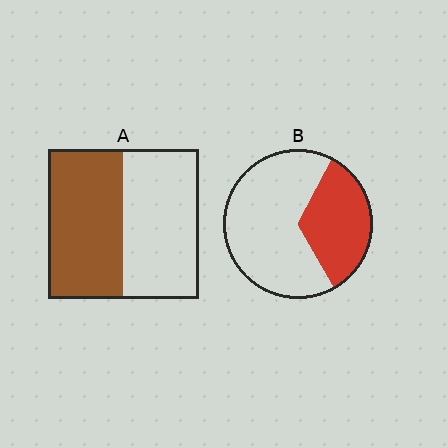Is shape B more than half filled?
No.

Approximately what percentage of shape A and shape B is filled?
A is approximately 50% and B is approximately 35%.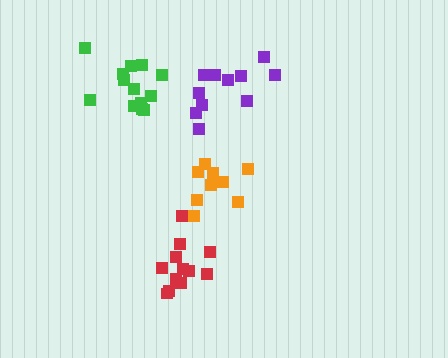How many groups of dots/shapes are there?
There are 4 groups.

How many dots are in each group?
Group 1: 12 dots, Group 2: 10 dots, Group 3: 11 dots, Group 4: 13 dots (46 total).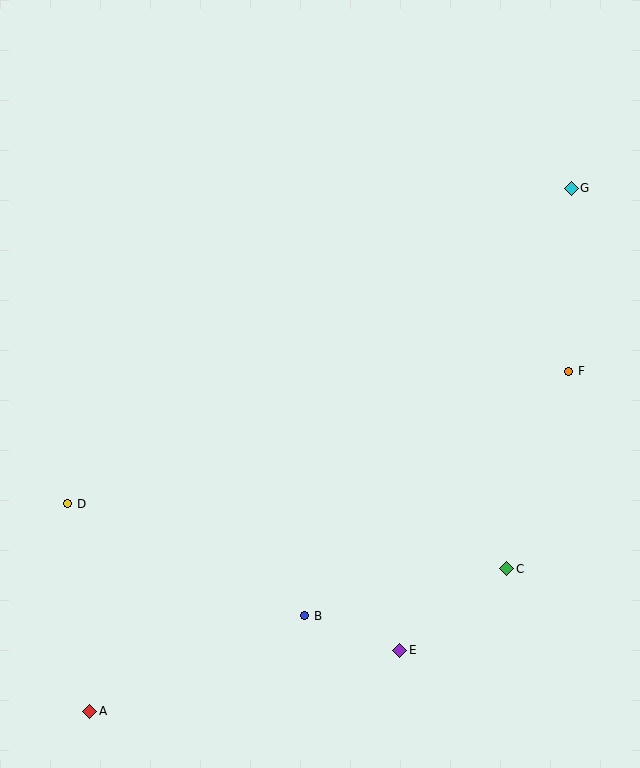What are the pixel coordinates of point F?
Point F is at (569, 371).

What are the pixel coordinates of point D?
Point D is at (68, 504).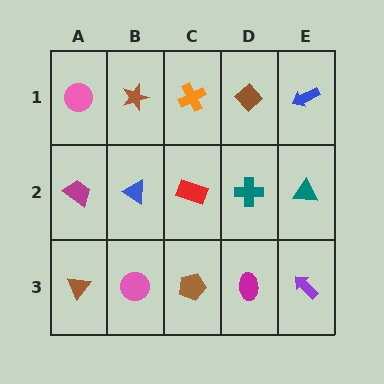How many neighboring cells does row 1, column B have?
3.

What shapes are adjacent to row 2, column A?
A pink circle (row 1, column A), a brown triangle (row 3, column A), a blue triangle (row 2, column B).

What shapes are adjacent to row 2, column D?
A brown diamond (row 1, column D), a magenta ellipse (row 3, column D), a red rectangle (row 2, column C), a teal triangle (row 2, column E).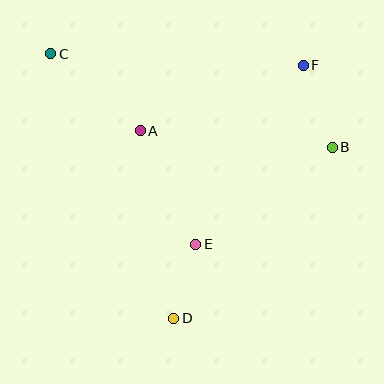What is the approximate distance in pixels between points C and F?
The distance between C and F is approximately 253 pixels.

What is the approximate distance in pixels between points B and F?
The distance between B and F is approximately 87 pixels.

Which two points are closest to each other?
Points D and E are closest to each other.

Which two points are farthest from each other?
Points B and C are farthest from each other.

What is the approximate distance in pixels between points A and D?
The distance between A and D is approximately 191 pixels.